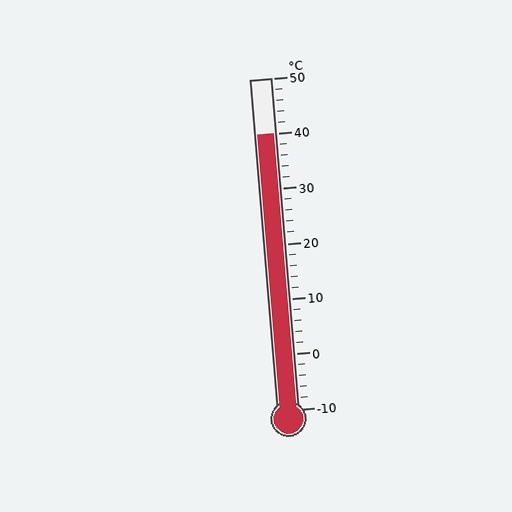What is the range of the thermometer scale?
The thermometer scale ranges from -10°C to 50°C.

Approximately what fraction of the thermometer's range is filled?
The thermometer is filled to approximately 85% of its range.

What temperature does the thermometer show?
The thermometer shows approximately 40°C.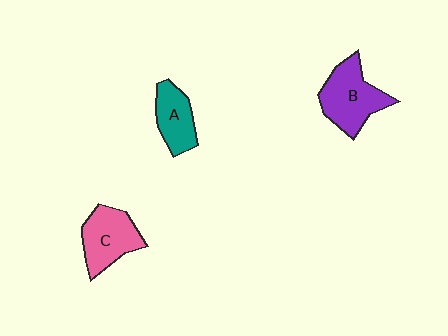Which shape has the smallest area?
Shape A (teal).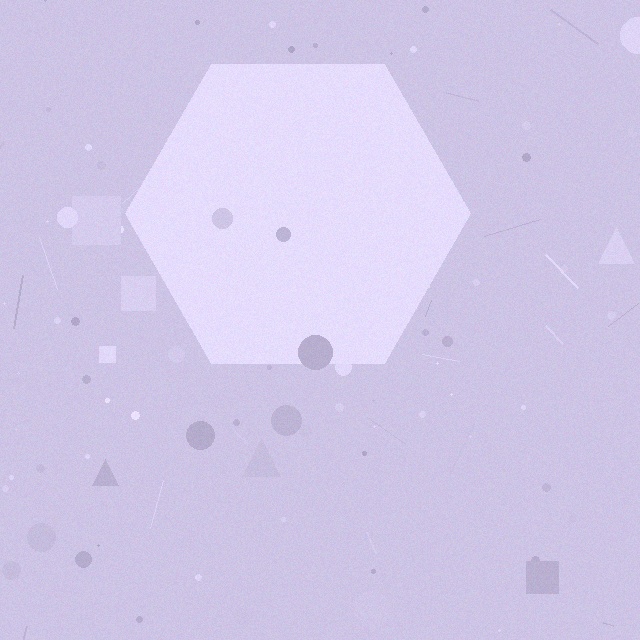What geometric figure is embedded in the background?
A hexagon is embedded in the background.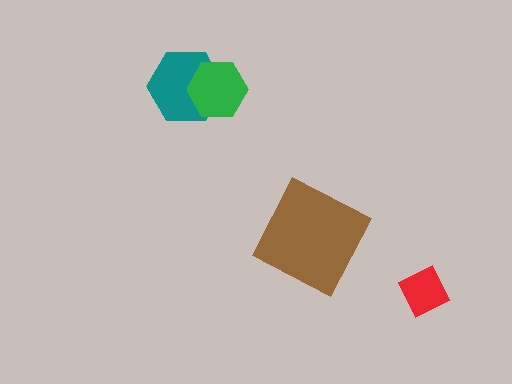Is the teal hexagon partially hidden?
Yes, it is partially covered by another shape.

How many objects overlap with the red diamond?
0 objects overlap with the red diamond.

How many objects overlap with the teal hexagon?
1 object overlaps with the teal hexagon.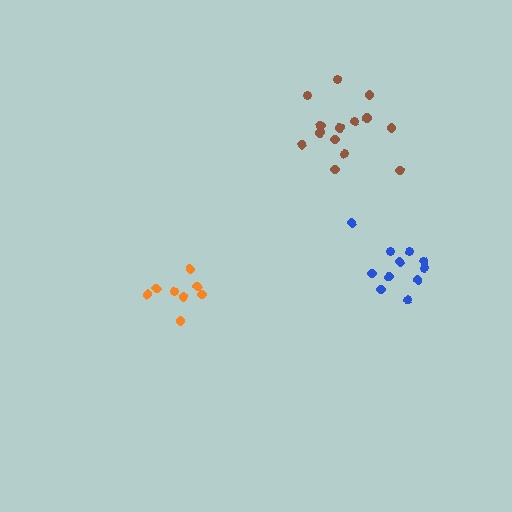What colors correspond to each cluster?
The clusters are colored: brown, blue, orange.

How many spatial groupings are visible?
There are 3 spatial groupings.